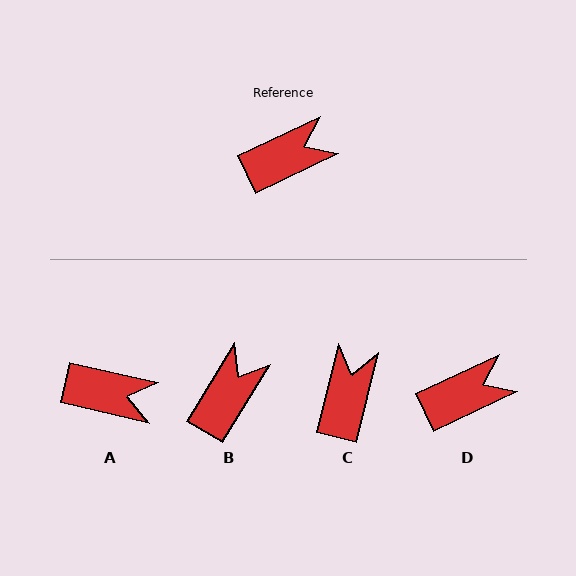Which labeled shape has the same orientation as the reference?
D.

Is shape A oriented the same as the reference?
No, it is off by about 38 degrees.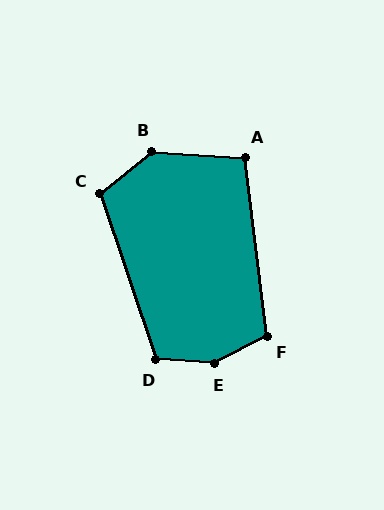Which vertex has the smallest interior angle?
A, at approximately 101 degrees.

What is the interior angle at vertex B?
Approximately 137 degrees (obtuse).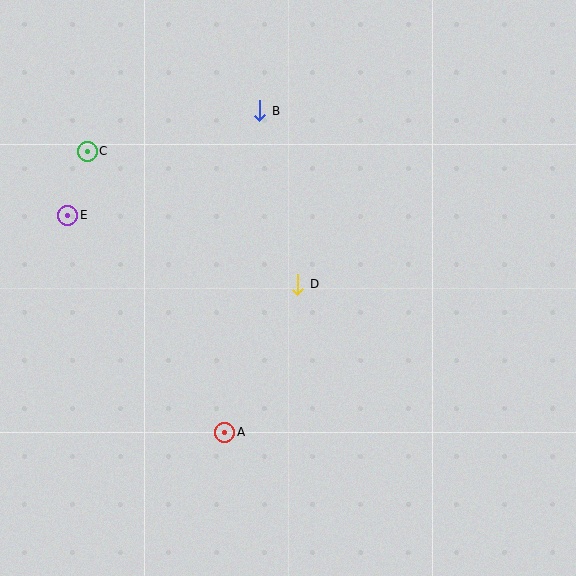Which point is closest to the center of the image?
Point D at (298, 284) is closest to the center.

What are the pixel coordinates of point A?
Point A is at (225, 432).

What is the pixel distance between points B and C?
The distance between B and C is 177 pixels.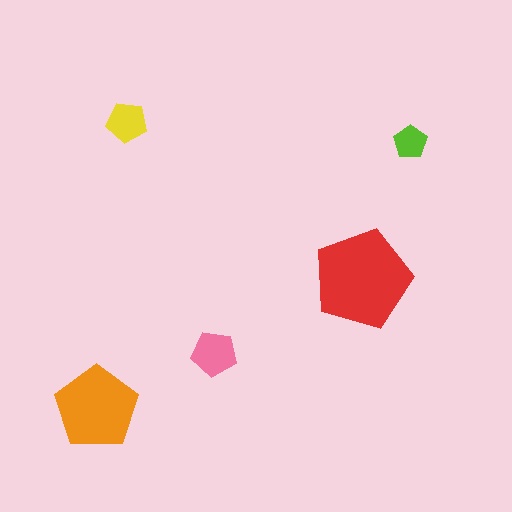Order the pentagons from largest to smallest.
the red one, the orange one, the pink one, the yellow one, the lime one.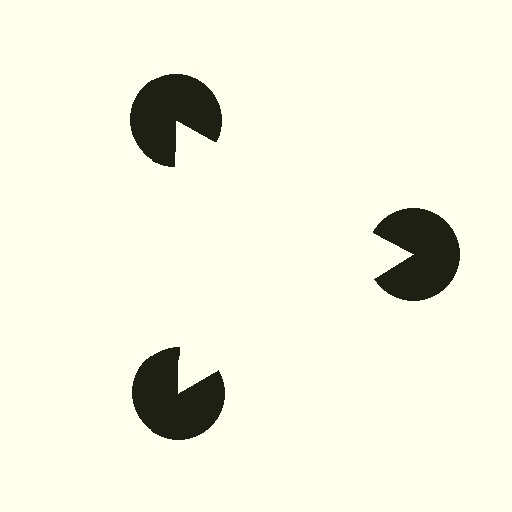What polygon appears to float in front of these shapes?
An illusory triangle — its edges are inferred from the aligned wedge cuts in the pac-man discs, not physically drawn.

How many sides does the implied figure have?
3 sides.